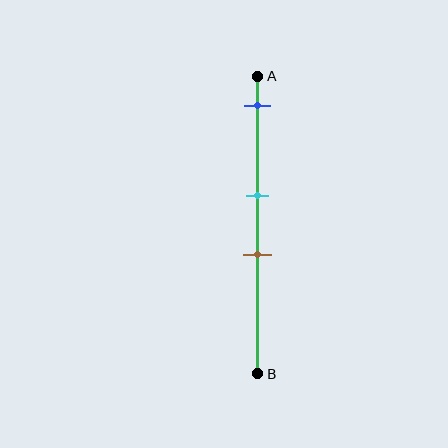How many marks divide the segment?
There are 3 marks dividing the segment.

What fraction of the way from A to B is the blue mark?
The blue mark is approximately 10% (0.1) of the way from A to B.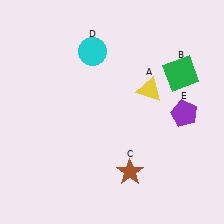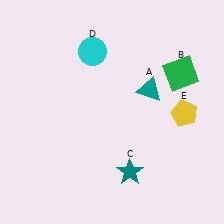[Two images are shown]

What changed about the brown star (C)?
In Image 1, C is brown. In Image 2, it changed to teal.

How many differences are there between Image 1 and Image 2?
There are 3 differences between the two images.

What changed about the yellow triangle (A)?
In Image 1, A is yellow. In Image 2, it changed to teal.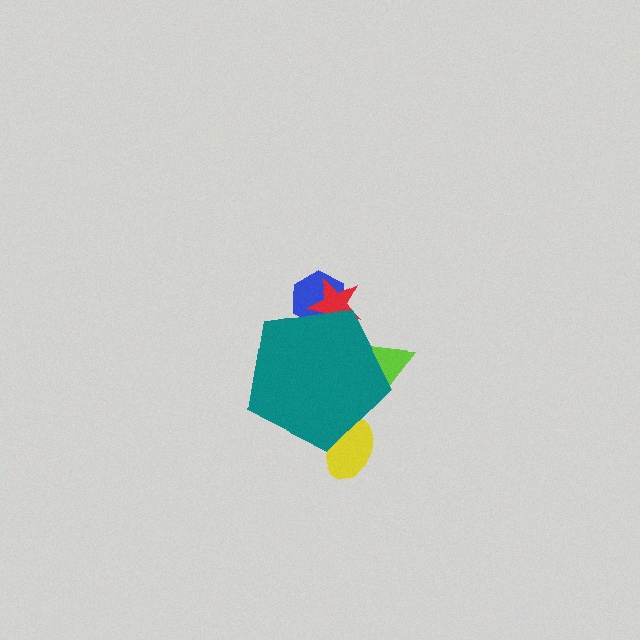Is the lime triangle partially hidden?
Yes, the lime triangle is partially hidden behind the teal pentagon.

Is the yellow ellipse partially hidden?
Yes, the yellow ellipse is partially hidden behind the teal pentagon.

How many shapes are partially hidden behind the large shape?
4 shapes are partially hidden.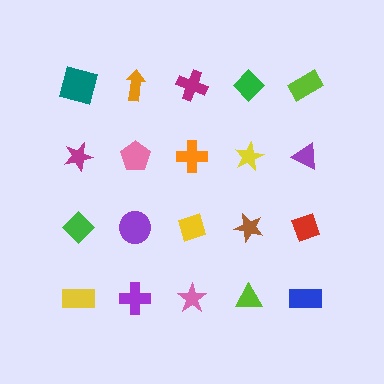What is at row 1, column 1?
A teal square.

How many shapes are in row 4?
5 shapes.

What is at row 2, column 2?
A pink pentagon.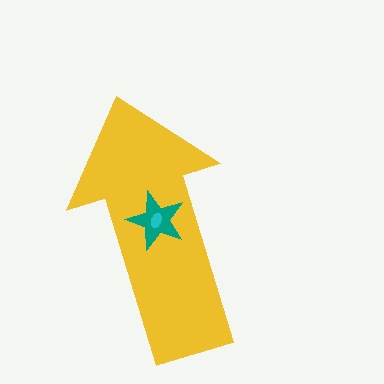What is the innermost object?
The cyan ellipse.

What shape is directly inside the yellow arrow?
The teal star.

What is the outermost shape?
The yellow arrow.